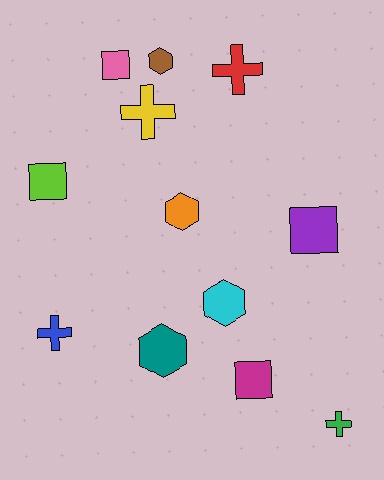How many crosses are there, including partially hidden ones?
There are 4 crosses.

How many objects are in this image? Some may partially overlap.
There are 12 objects.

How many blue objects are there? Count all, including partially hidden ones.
There is 1 blue object.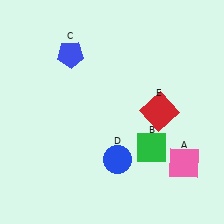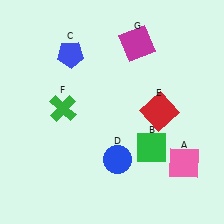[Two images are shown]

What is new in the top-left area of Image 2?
A green cross (F) was added in the top-left area of Image 2.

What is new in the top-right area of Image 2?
A magenta square (G) was added in the top-right area of Image 2.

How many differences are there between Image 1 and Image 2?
There are 2 differences between the two images.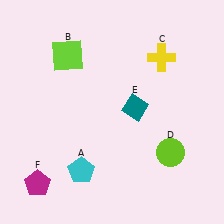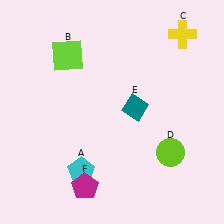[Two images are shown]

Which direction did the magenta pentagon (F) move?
The magenta pentagon (F) moved right.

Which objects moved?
The objects that moved are: the yellow cross (C), the magenta pentagon (F).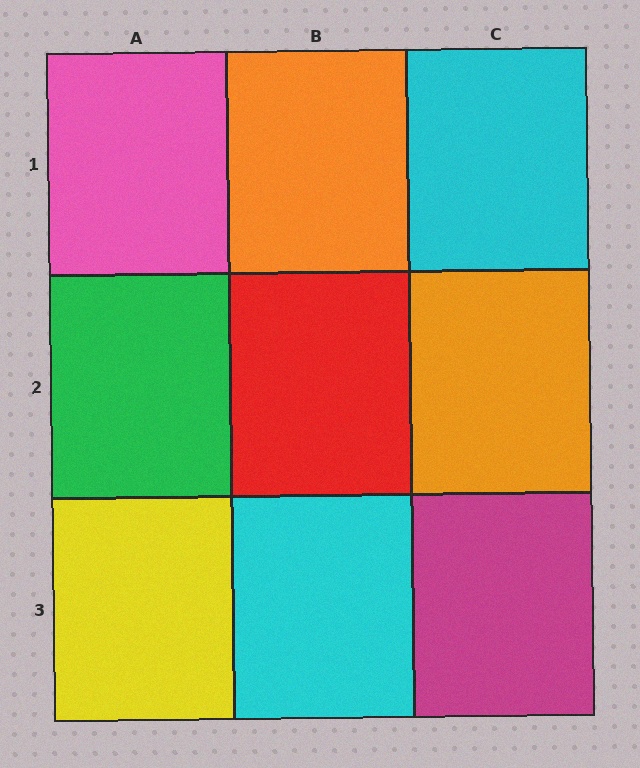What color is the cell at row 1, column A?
Pink.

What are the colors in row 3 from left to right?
Yellow, cyan, magenta.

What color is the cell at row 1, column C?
Cyan.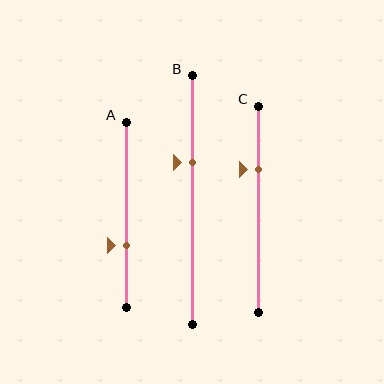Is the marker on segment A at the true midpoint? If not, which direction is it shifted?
No, the marker on segment A is shifted downward by about 17% of the segment length.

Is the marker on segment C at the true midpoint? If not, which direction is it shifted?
No, the marker on segment C is shifted upward by about 19% of the segment length.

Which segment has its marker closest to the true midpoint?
Segment B has its marker closest to the true midpoint.